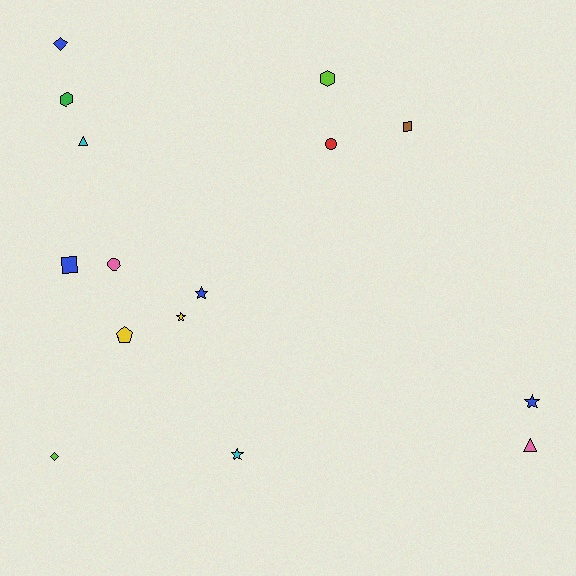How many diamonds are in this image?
There are 2 diamonds.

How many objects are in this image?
There are 15 objects.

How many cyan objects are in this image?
There are 2 cyan objects.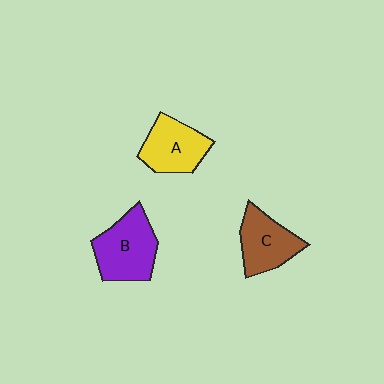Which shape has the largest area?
Shape B (purple).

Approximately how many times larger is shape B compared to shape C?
Approximately 1.2 times.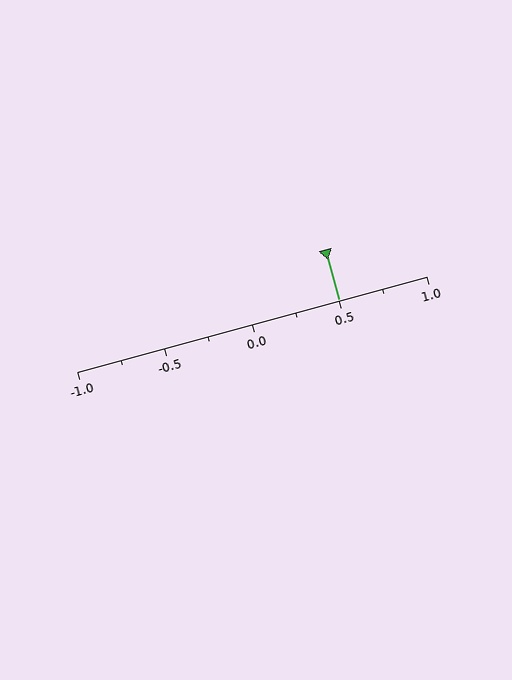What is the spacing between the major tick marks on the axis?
The major ticks are spaced 0.5 apart.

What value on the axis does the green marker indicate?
The marker indicates approximately 0.5.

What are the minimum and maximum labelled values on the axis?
The axis runs from -1.0 to 1.0.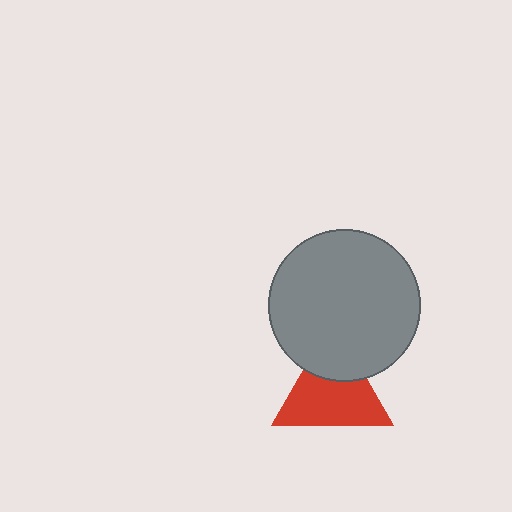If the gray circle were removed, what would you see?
You would see the complete red triangle.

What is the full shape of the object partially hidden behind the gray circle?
The partially hidden object is a red triangle.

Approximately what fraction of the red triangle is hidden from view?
Roughly 32% of the red triangle is hidden behind the gray circle.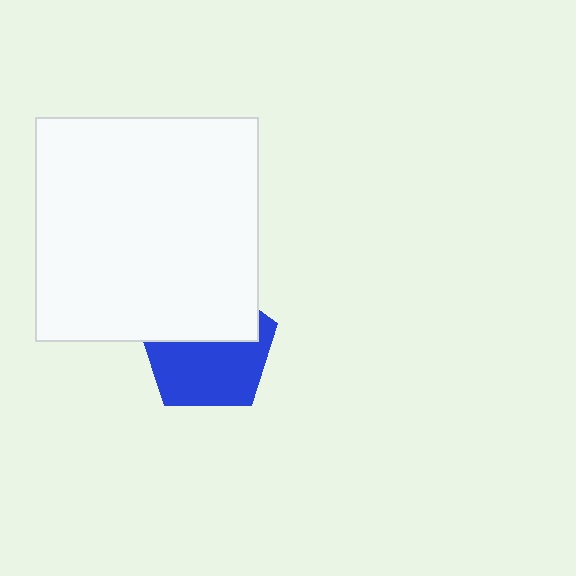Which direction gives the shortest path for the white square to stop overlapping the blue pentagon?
Moving up gives the shortest separation.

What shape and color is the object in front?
The object in front is a white square.